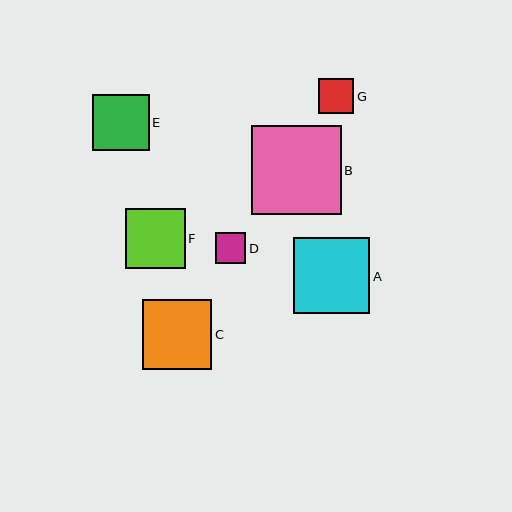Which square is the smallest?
Square D is the smallest with a size of approximately 31 pixels.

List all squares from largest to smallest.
From largest to smallest: B, A, C, F, E, G, D.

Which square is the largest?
Square B is the largest with a size of approximately 89 pixels.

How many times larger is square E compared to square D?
Square E is approximately 1.8 times the size of square D.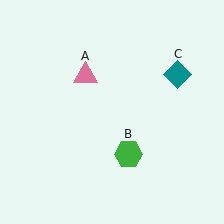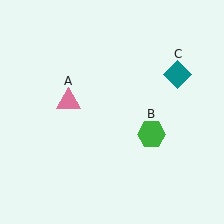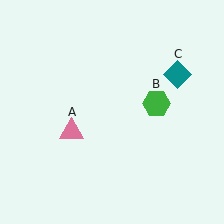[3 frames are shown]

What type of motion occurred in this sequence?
The pink triangle (object A), green hexagon (object B) rotated counterclockwise around the center of the scene.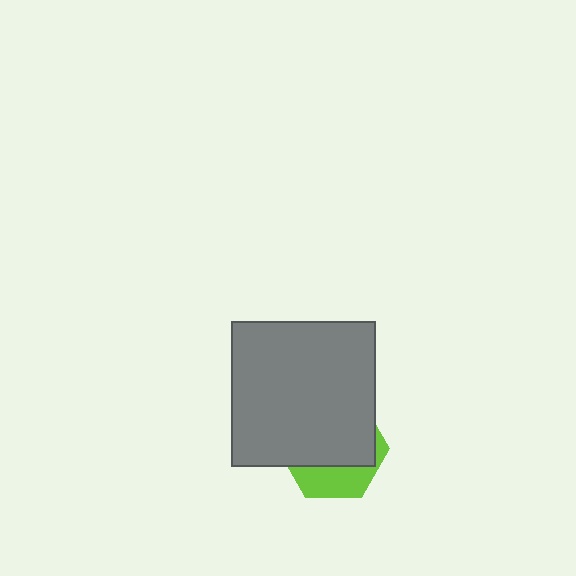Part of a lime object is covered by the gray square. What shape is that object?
It is a hexagon.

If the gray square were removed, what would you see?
You would see the complete lime hexagon.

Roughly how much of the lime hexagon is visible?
A small part of it is visible (roughly 31%).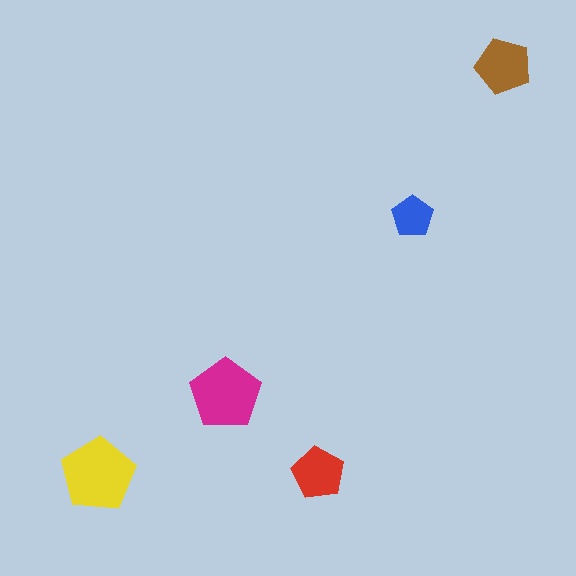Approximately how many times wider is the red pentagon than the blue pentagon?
About 1.5 times wider.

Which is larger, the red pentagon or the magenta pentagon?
The magenta one.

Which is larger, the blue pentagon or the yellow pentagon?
The yellow one.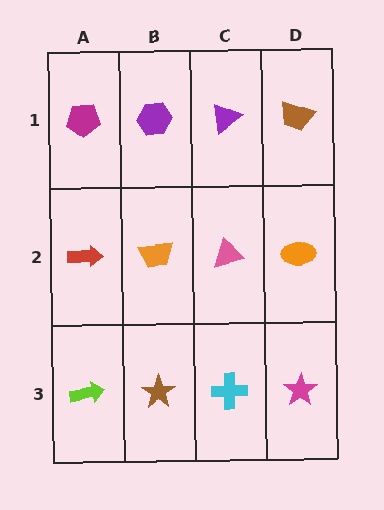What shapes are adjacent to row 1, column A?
A red arrow (row 2, column A), a purple hexagon (row 1, column B).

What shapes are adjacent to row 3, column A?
A red arrow (row 2, column A), a brown star (row 3, column B).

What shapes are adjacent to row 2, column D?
A brown trapezoid (row 1, column D), a magenta star (row 3, column D), a pink triangle (row 2, column C).